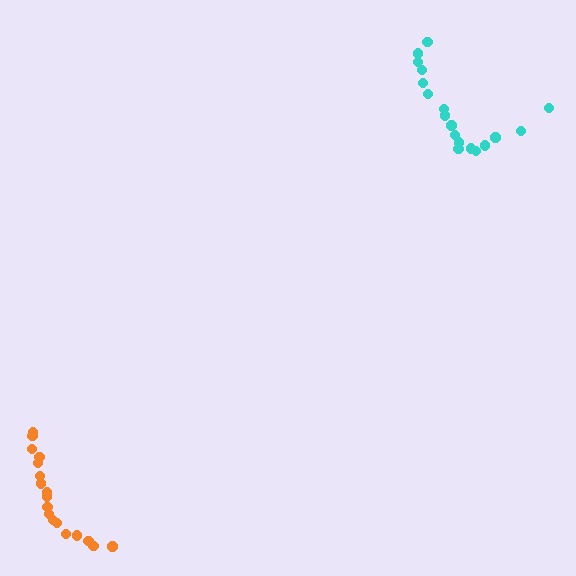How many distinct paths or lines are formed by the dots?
There are 2 distinct paths.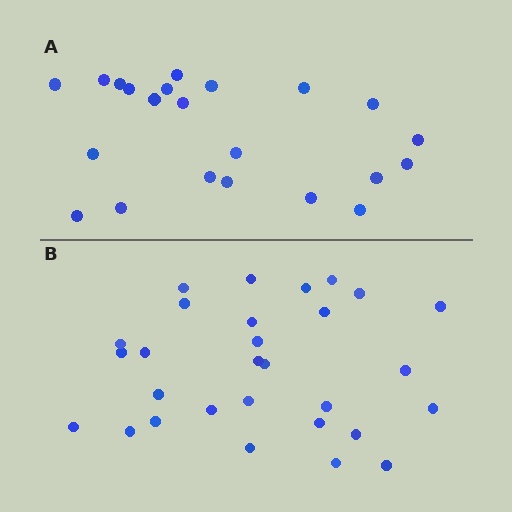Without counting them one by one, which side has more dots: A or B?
Region B (the bottom region) has more dots.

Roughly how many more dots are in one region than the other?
Region B has roughly 8 or so more dots than region A.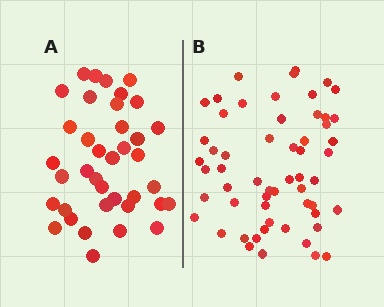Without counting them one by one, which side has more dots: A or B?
Region B (the right region) has more dots.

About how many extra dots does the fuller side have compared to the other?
Region B has approximately 20 more dots than region A.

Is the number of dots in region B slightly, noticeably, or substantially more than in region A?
Region B has substantially more. The ratio is roughly 1.5 to 1.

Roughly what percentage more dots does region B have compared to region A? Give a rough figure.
About 50% more.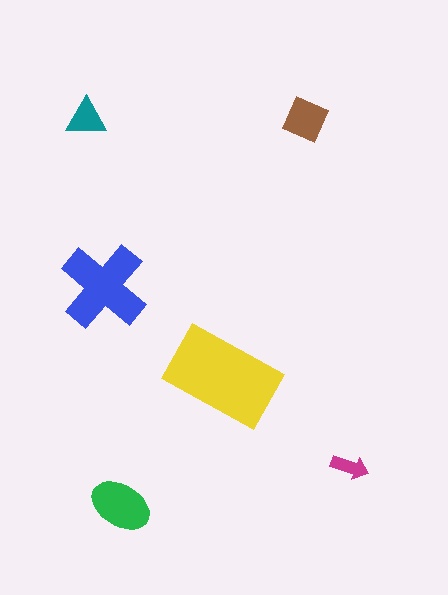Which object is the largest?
The yellow rectangle.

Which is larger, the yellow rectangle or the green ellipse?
The yellow rectangle.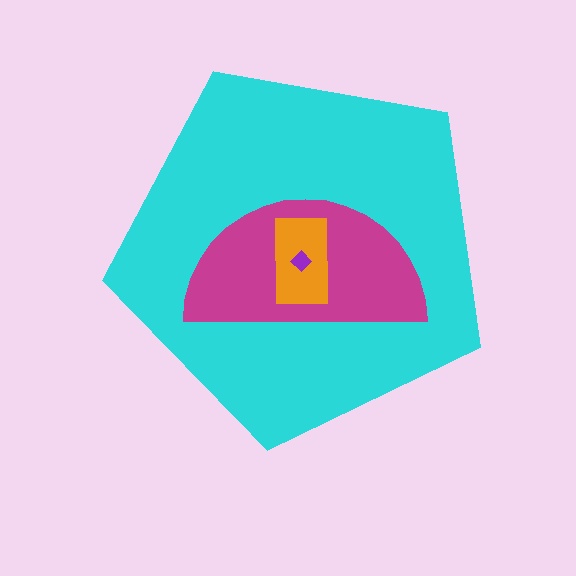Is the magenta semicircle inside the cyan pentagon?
Yes.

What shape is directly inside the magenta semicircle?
The orange rectangle.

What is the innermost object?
The purple diamond.